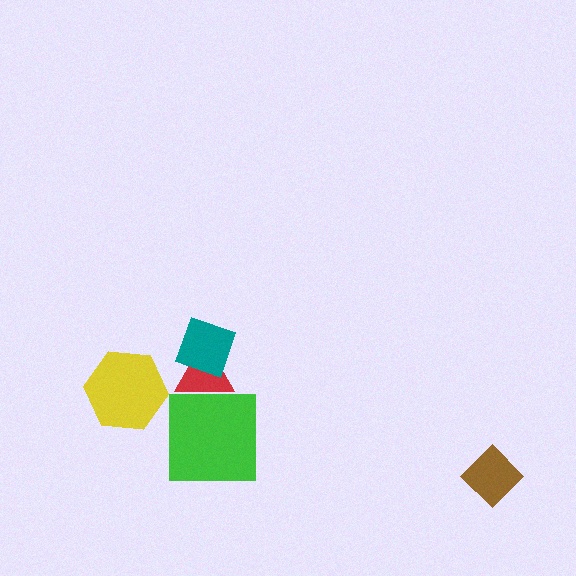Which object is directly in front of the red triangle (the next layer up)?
The green square is directly in front of the red triangle.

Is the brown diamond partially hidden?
No, no other shape covers it.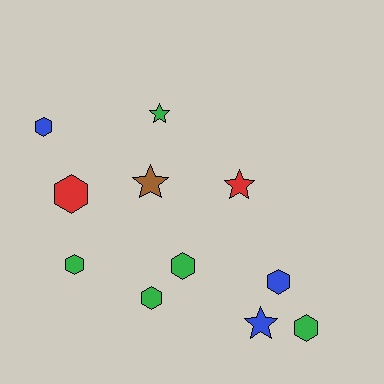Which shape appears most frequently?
Hexagon, with 7 objects.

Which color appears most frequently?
Green, with 5 objects.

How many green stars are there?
There is 1 green star.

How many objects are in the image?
There are 11 objects.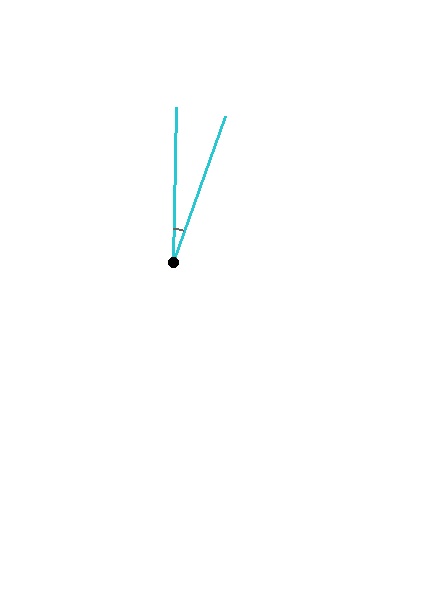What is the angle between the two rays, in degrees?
Approximately 18 degrees.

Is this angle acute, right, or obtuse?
It is acute.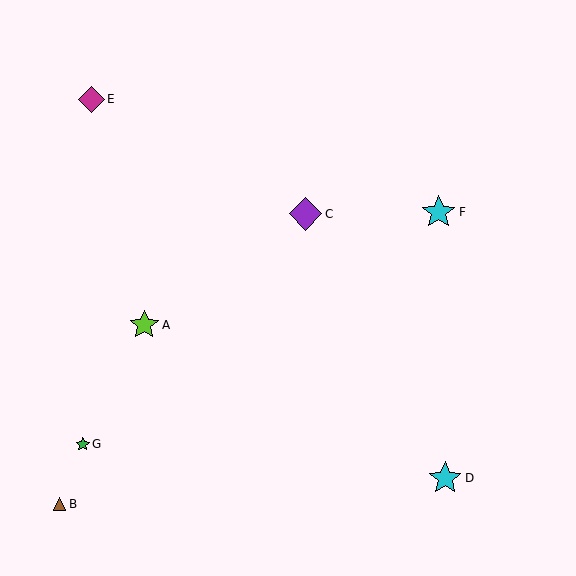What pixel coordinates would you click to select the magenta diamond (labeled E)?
Click at (92, 99) to select the magenta diamond E.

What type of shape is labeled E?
Shape E is a magenta diamond.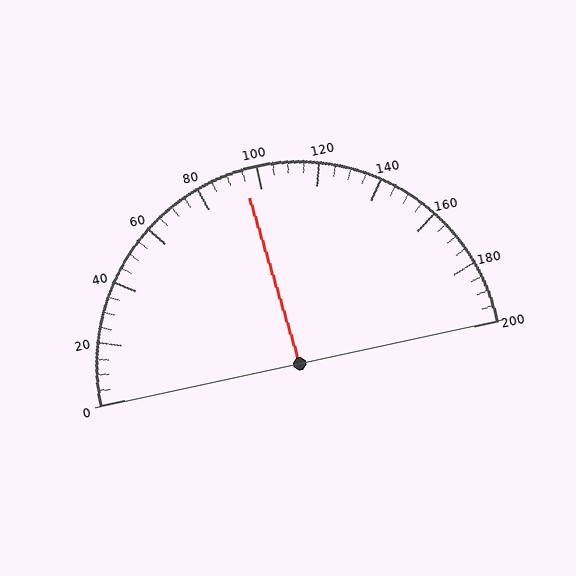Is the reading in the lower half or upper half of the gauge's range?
The reading is in the lower half of the range (0 to 200).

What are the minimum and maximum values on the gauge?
The gauge ranges from 0 to 200.